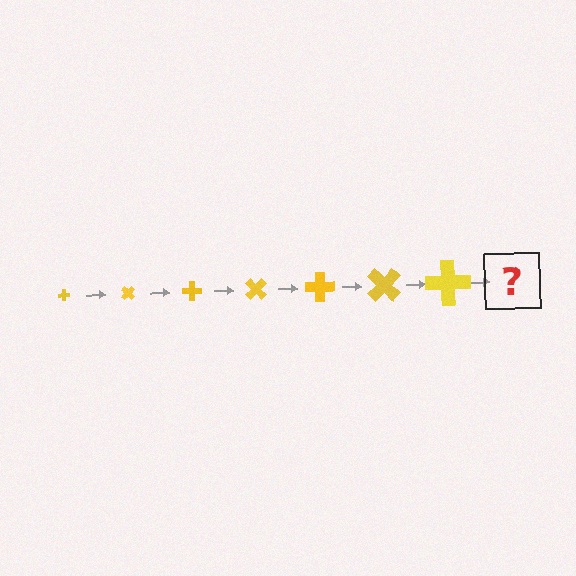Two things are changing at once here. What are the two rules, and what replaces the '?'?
The two rules are that the cross grows larger each step and it rotates 45 degrees each step. The '?' should be a cross, larger than the previous one and rotated 315 degrees from the start.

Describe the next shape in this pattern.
It should be a cross, larger than the previous one and rotated 315 degrees from the start.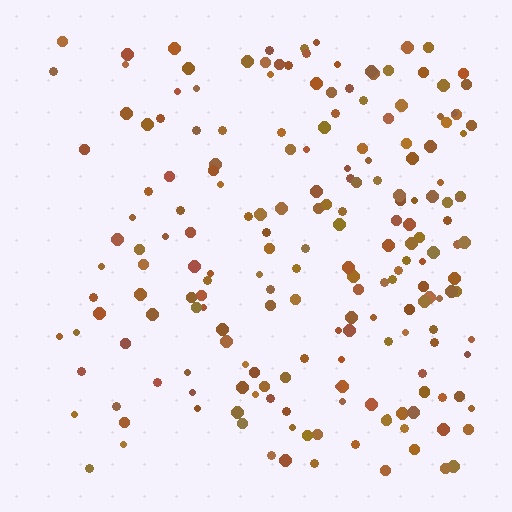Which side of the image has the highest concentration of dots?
The right.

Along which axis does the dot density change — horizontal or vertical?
Horizontal.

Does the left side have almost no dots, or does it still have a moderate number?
Still a moderate number, just noticeably fewer than the right.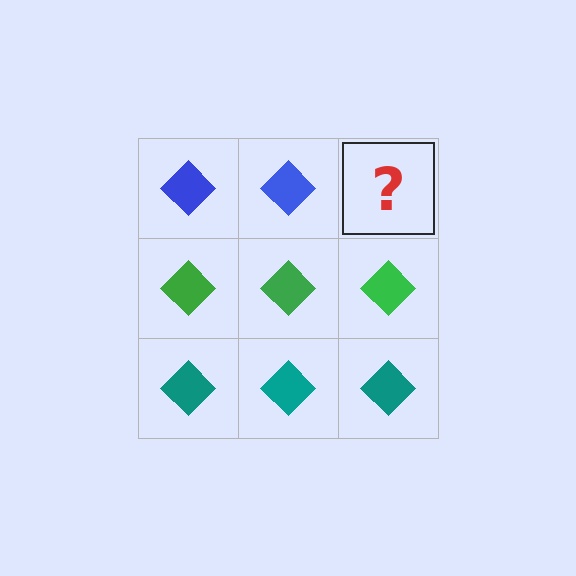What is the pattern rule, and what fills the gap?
The rule is that each row has a consistent color. The gap should be filled with a blue diamond.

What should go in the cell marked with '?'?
The missing cell should contain a blue diamond.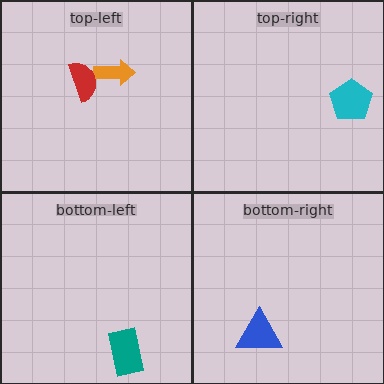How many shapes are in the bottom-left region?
1.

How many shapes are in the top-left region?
2.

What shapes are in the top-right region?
The cyan pentagon.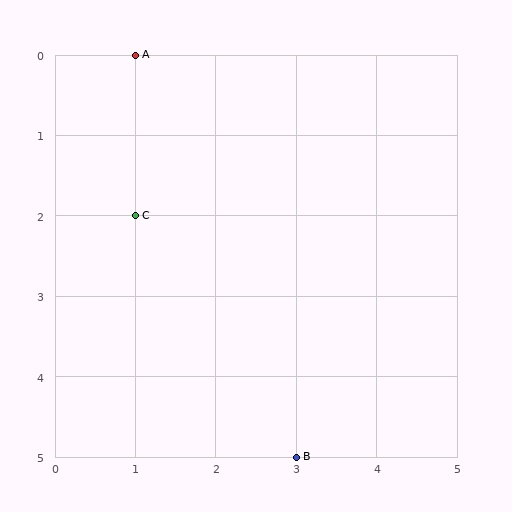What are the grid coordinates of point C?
Point C is at grid coordinates (1, 2).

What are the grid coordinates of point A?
Point A is at grid coordinates (1, 0).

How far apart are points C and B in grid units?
Points C and B are 2 columns and 3 rows apart (about 3.6 grid units diagonally).